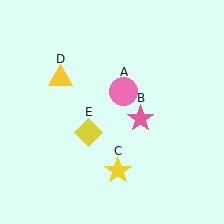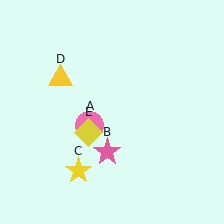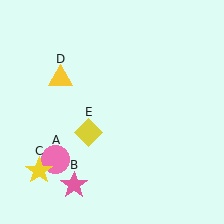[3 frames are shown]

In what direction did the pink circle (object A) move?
The pink circle (object A) moved down and to the left.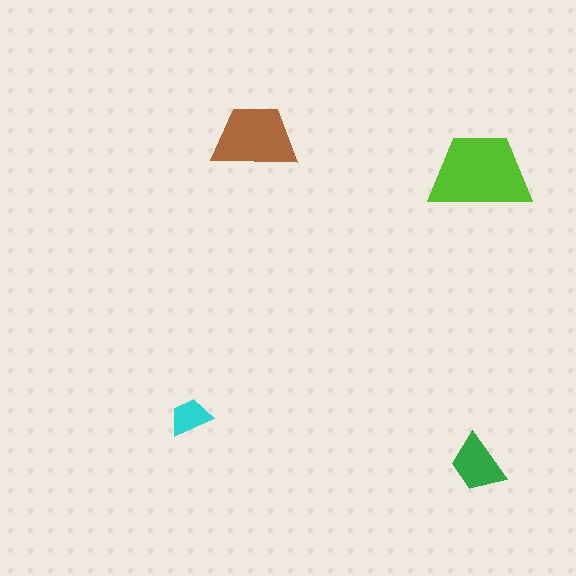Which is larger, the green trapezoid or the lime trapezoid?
The lime one.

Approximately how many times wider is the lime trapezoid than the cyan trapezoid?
About 2.5 times wider.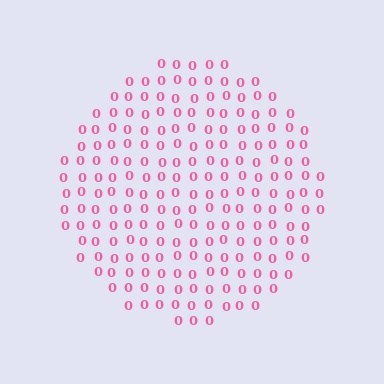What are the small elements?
The small elements are digit 0's.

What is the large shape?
The large shape is a circle.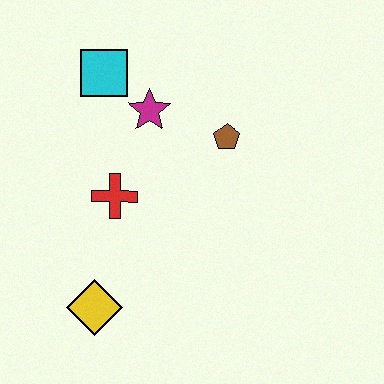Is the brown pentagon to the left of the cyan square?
No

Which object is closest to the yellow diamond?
The red cross is closest to the yellow diamond.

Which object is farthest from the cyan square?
The yellow diamond is farthest from the cyan square.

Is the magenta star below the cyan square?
Yes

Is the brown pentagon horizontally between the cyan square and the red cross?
No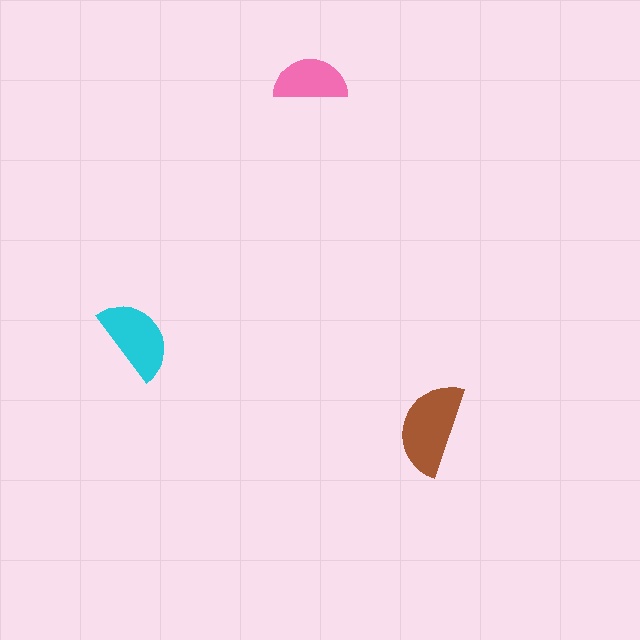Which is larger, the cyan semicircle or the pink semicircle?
The cyan one.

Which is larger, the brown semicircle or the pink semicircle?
The brown one.